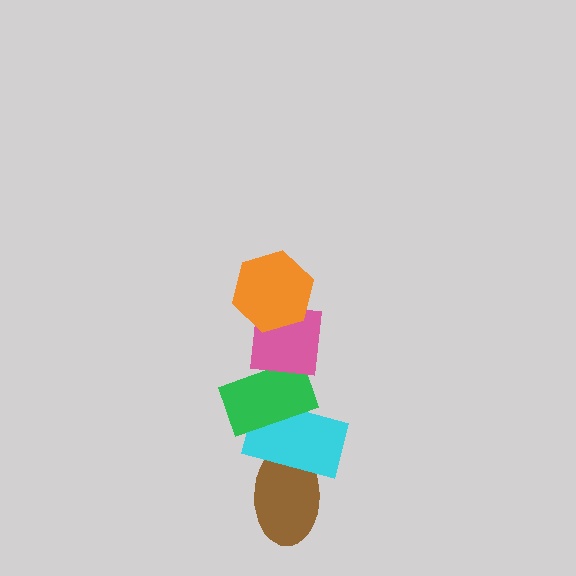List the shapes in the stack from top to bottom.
From top to bottom: the orange hexagon, the pink square, the green rectangle, the cyan rectangle, the brown ellipse.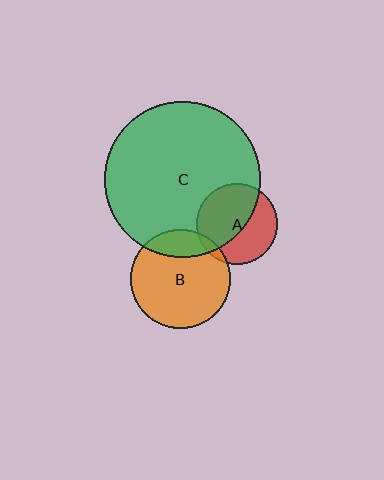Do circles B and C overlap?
Yes.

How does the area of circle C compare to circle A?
Approximately 3.7 times.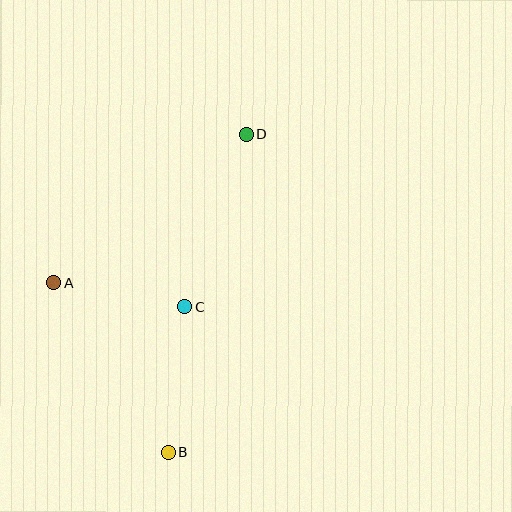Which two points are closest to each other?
Points A and C are closest to each other.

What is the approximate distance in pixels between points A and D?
The distance between A and D is approximately 244 pixels.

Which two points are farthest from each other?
Points B and D are farthest from each other.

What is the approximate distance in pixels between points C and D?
The distance between C and D is approximately 183 pixels.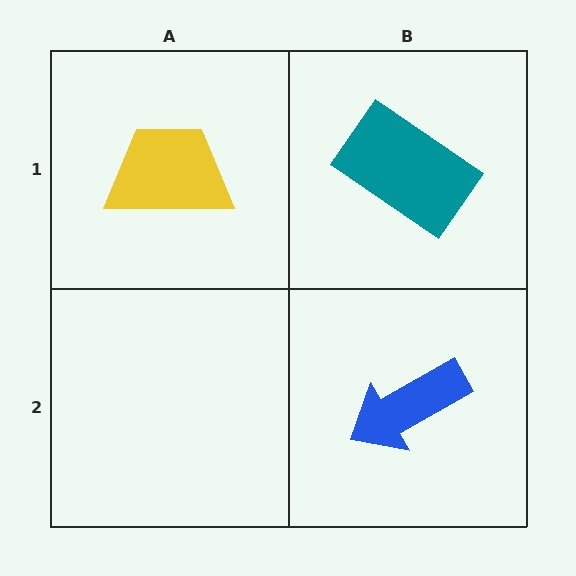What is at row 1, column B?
A teal rectangle.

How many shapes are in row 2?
1 shape.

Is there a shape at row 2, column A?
No, that cell is empty.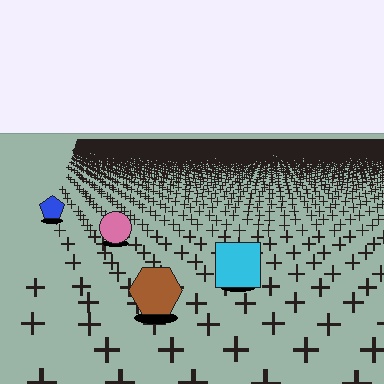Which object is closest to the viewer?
The brown hexagon is closest. The texture marks near it are larger and more spread out.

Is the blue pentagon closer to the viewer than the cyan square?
No. The cyan square is closer — you can tell from the texture gradient: the ground texture is coarser near it.